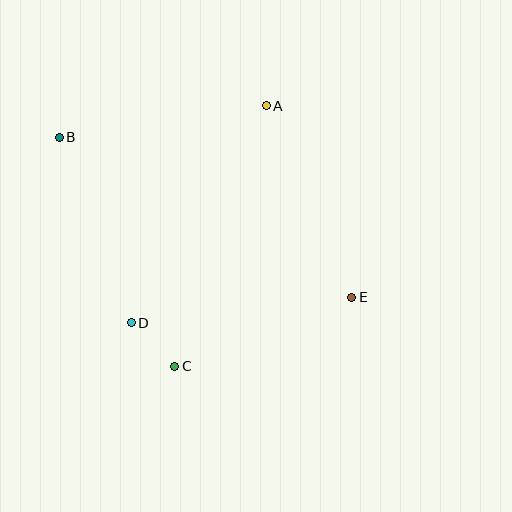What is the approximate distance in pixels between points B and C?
The distance between B and C is approximately 256 pixels.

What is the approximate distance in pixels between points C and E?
The distance between C and E is approximately 190 pixels.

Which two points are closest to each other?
Points C and D are closest to each other.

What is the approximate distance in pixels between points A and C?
The distance between A and C is approximately 276 pixels.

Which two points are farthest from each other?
Points B and E are farthest from each other.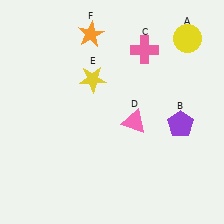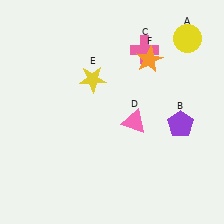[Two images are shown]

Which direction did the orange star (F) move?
The orange star (F) moved right.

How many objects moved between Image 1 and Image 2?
1 object moved between the two images.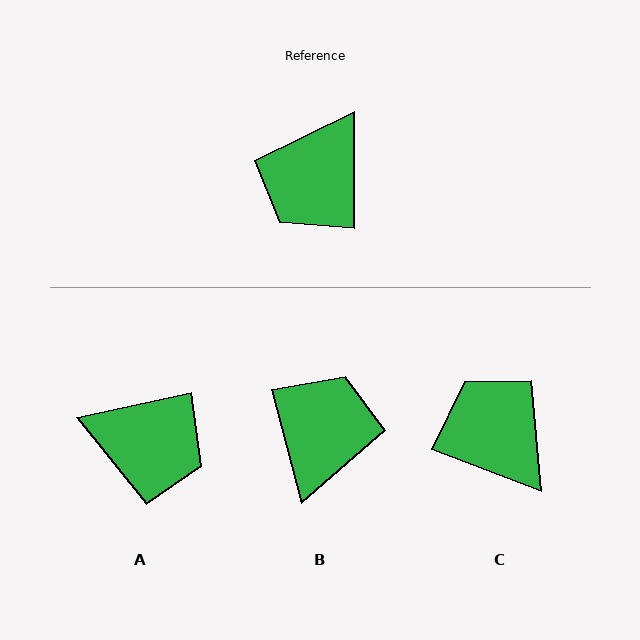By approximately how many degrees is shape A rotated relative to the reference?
Approximately 102 degrees counter-clockwise.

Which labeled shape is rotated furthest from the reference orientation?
B, about 165 degrees away.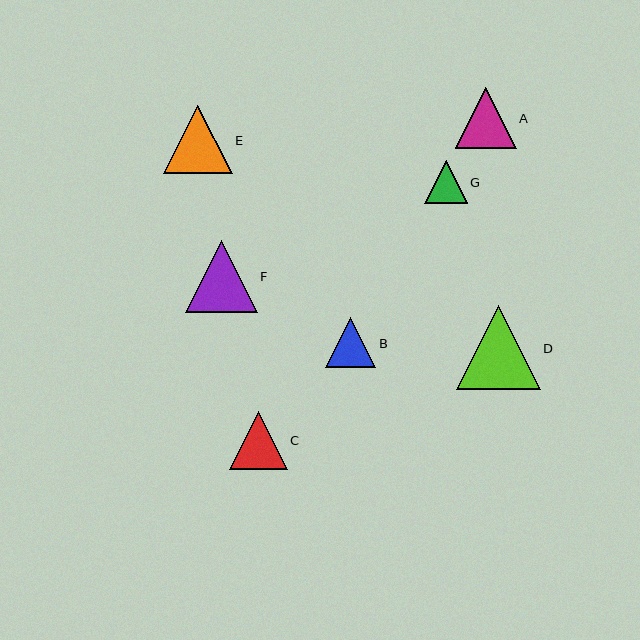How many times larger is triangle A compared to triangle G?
Triangle A is approximately 1.4 times the size of triangle G.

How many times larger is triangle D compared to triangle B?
Triangle D is approximately 1.7 times the size of triangle B.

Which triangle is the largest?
Triangle D is the largest with a size of approximately 84 pixels.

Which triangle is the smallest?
Triangle G is the smallest with a size of approximately 43 pixels.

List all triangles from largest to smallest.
From largest to smallest: D, F, E, A, C, B, G.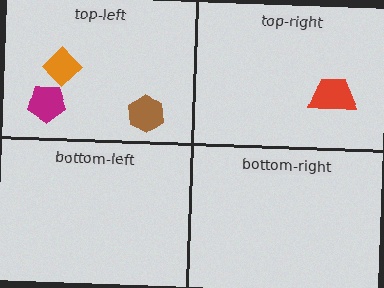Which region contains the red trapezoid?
The top-right region.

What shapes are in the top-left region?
The brown hexagon, the orange diamond, the magenta pentagon.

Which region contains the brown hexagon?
The top-left region.